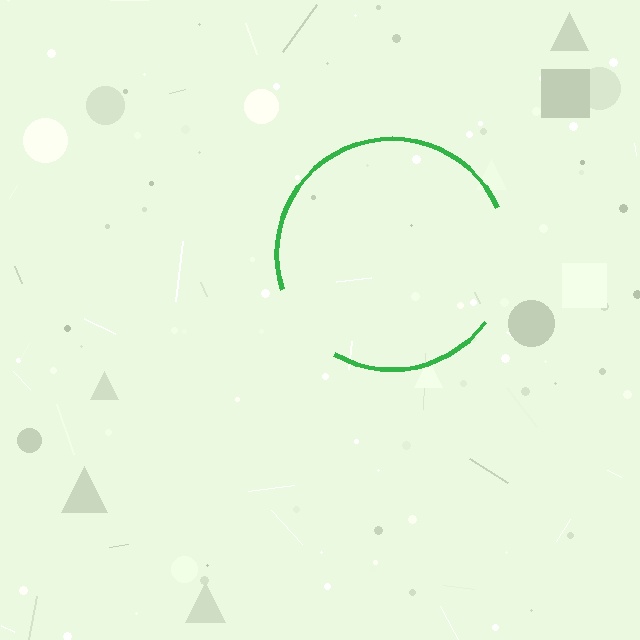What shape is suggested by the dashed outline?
The dashed outline suggests a circle.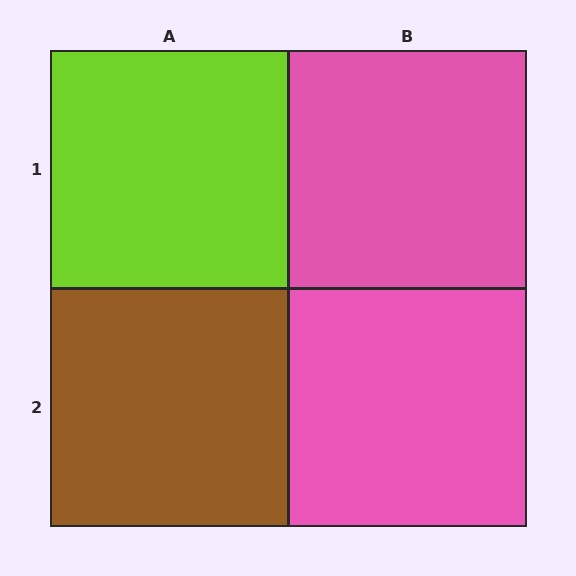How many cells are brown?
1 cell is brown.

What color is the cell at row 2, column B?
Pink.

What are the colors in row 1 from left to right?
Lime, pink.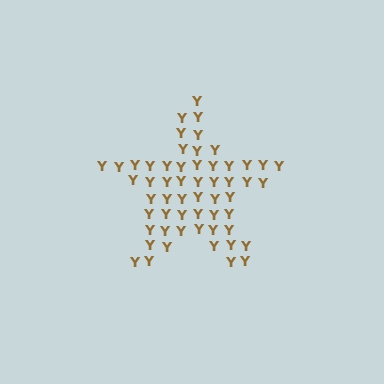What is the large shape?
The large shape is a star.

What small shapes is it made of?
It is made of small letter Y's.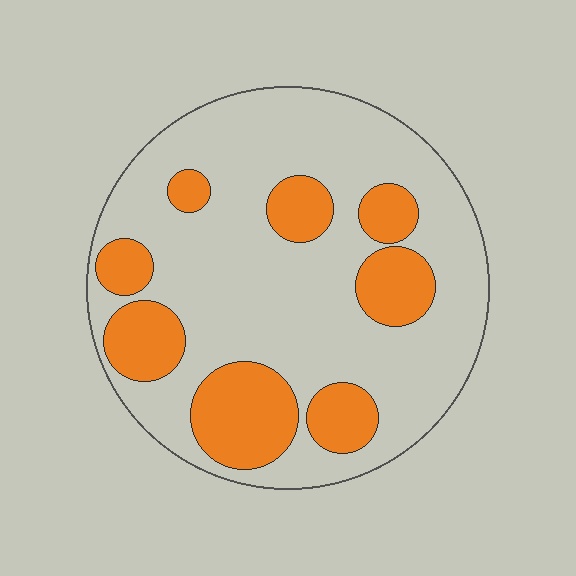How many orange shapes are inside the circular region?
8.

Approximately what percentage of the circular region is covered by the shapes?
Approximately 25%.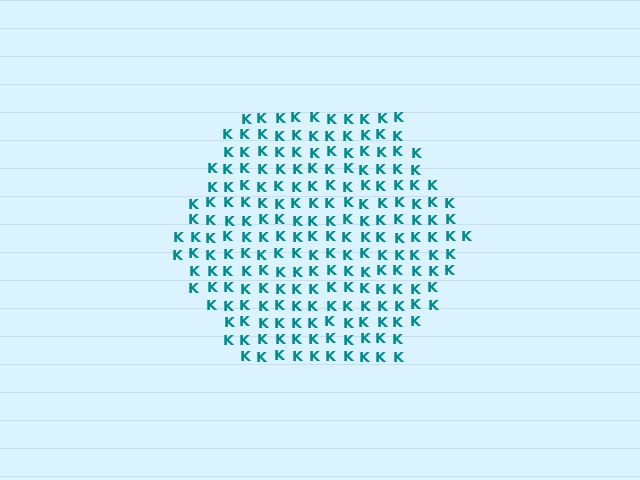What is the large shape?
The large shape is a hexagon.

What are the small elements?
The small elements are letter K's.